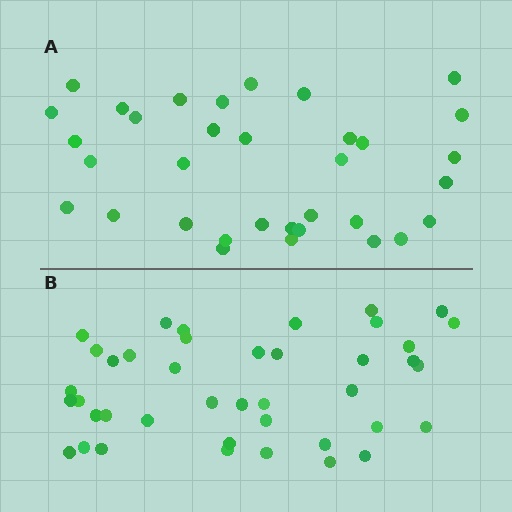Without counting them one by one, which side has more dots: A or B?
Region B (the bottom region) has more dots.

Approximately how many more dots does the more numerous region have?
Region B has roughly 8 or so more dots than region A.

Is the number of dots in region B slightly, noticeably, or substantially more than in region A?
Region B has only slightly more — the two regions are fairly close. The ratio is roughly 1.2 to 1.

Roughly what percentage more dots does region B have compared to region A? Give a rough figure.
About 20% more.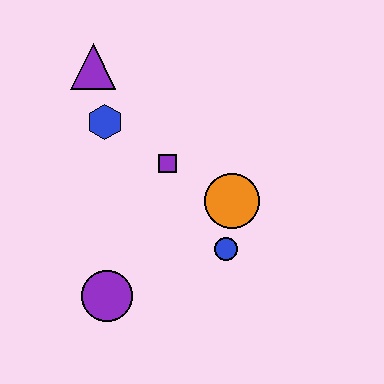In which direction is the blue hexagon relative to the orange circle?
The blue hexagon is to the left of the orange circle.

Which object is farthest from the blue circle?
The purple triangle is farthest from the blue circle.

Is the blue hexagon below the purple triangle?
Yes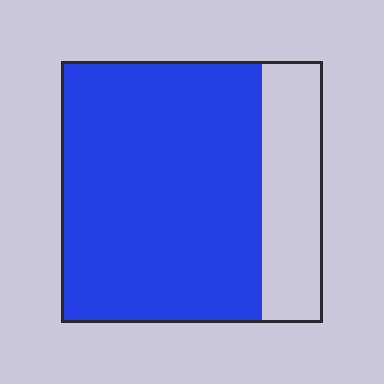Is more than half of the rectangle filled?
Yes.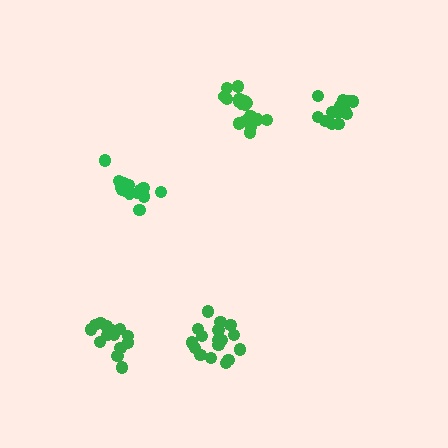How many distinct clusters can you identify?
There are 5 distinct clusters.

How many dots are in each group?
Group 1: 17 dots, Group 2: 17 dots, Group 3: 14 dots, Group 4: 14 dots, Group 5: 13 dots (75 total).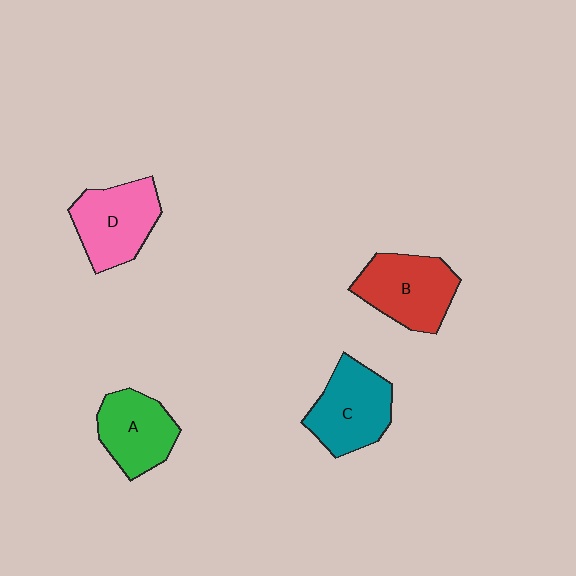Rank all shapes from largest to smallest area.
From largest to smallest: B (red), C (teal), D (pink), A (green).